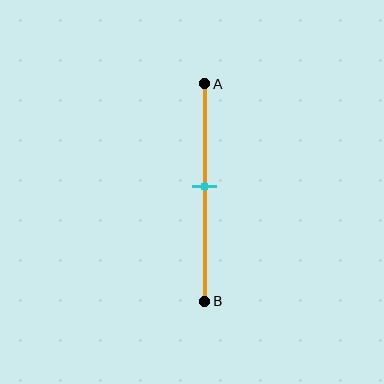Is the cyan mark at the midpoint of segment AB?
Yes, the mark is approximately at the midpoint.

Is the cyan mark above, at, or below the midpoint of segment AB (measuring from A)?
The cyan mark is approximately at the midpoint of segment AB.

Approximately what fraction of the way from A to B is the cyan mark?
The cyan mark is approximately 45% of the way from A to B.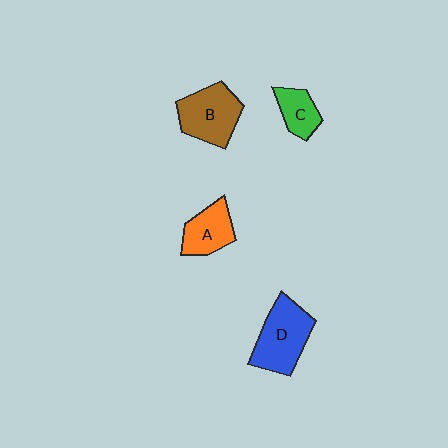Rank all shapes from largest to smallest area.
From largest to smallest: D (blue), B (brown), A (orange), C (green).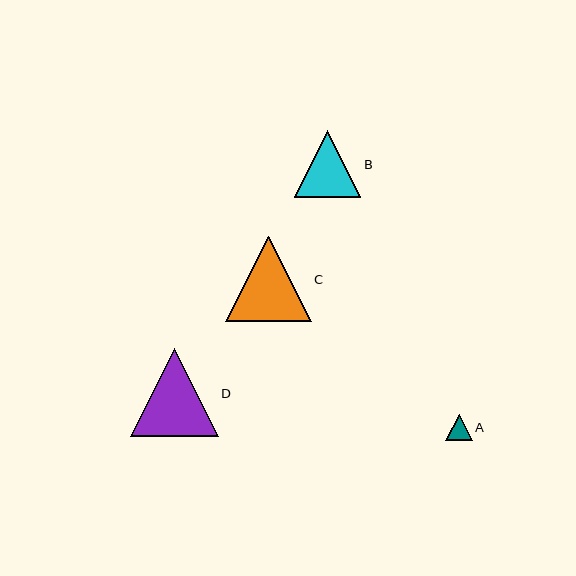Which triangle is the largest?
Triangle D is the largest with a size of approximately 87 pixels.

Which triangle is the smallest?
Triangle A is the smallest with a size of approximately 26 pixels.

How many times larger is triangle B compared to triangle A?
Triangle B is approximately 2.6 times the size of triangle A.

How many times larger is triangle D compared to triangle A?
Triangle D is approximately 3.3 times the size of triangle A.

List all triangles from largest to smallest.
From largest to smallest: D, C, B, A.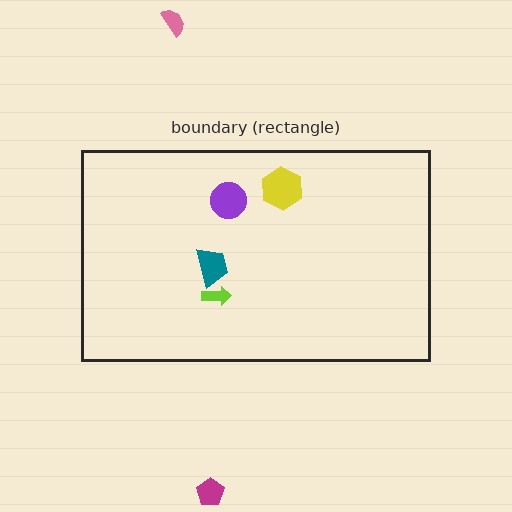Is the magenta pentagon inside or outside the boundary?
Outside.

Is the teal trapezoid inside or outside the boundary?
Inside.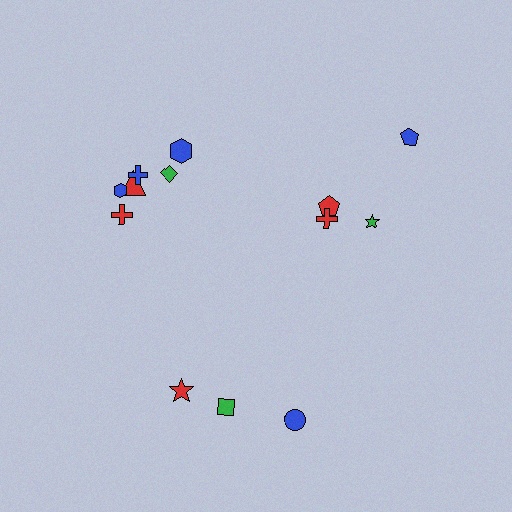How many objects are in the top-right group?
There are 4 objects.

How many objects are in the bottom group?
There are 3 objects.